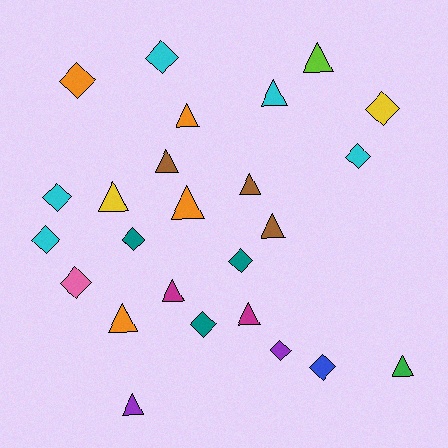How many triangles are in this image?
There are 13 triangles.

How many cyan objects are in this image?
There are 5 cyan objects.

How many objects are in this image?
There are 25 objects.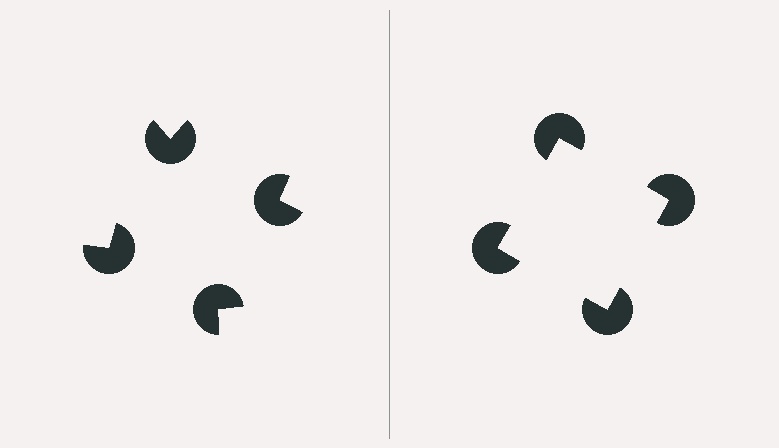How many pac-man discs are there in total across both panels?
8 — 4 on each side.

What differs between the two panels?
The pac-man discs are positioned identically on both sides; only the wedge orientations differ. On the right they align to a square; on the left they are misaligned.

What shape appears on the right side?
An illusory square.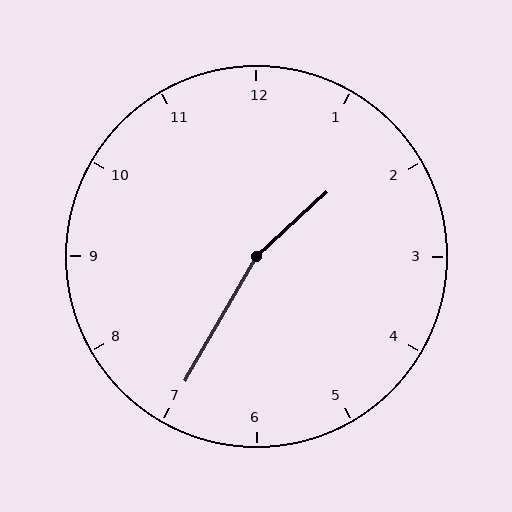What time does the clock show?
1:35.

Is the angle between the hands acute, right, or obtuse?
It is obtuse.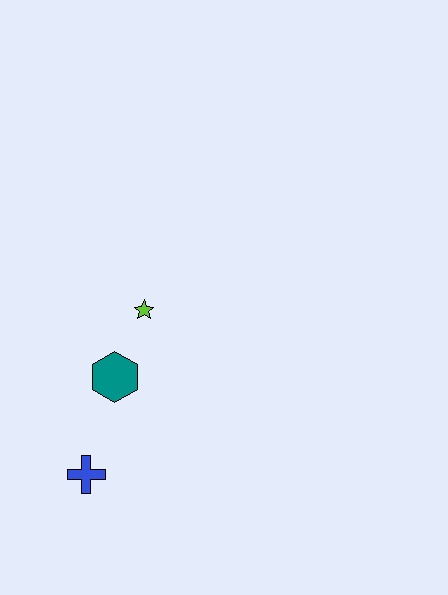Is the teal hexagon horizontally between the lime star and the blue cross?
Yes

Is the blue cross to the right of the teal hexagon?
No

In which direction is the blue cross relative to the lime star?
The blue cross is below the lime star.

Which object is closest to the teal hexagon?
The lime star is closest to the teal hexagon.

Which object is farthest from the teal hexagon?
The blue cross is farthest from the teal hexagon.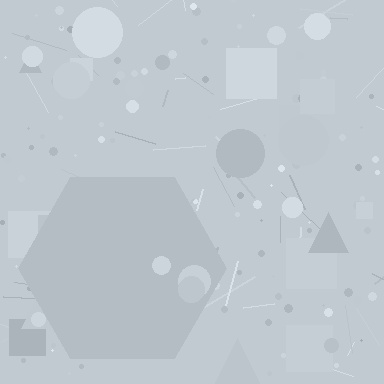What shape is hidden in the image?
A hexagon is hidden in the image.